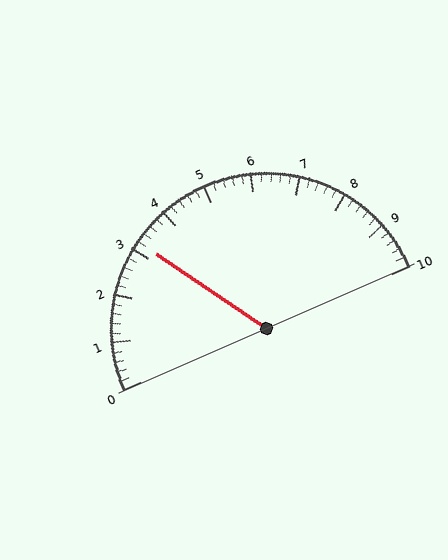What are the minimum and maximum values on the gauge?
The gauge ranges from 0 to 10.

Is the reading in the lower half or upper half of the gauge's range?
The reading is in the lower half of the range (0 to 10).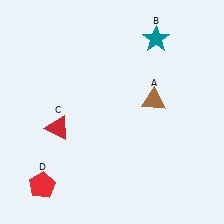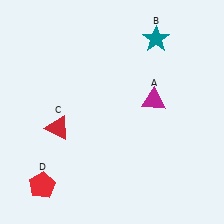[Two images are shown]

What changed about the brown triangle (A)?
In Image 1, A is brown. In Image 2, it changed to magenta.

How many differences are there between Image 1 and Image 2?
There is 1 difference between the two images.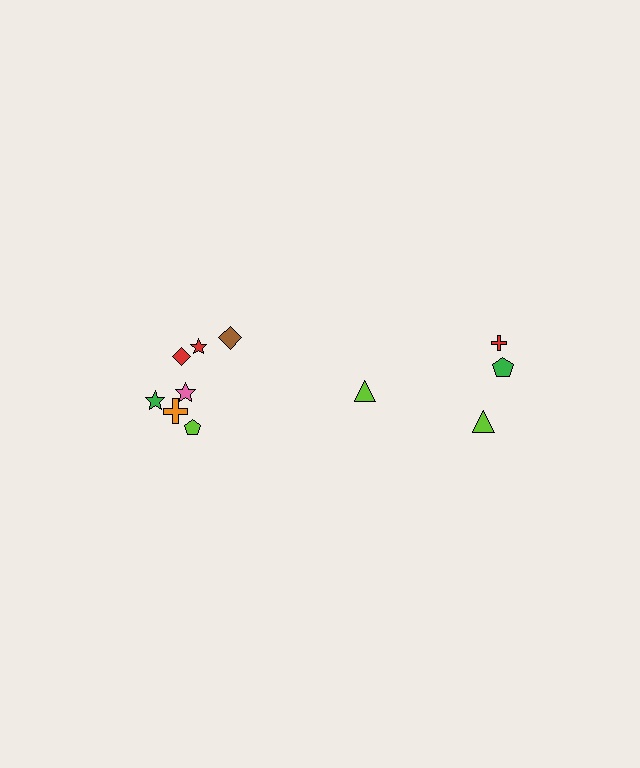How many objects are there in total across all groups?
There are 11 objects.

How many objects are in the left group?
There are 7 objects.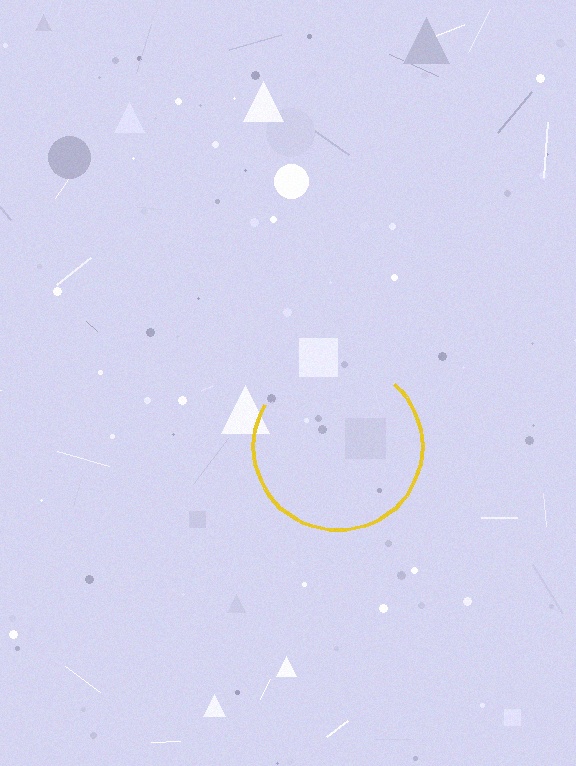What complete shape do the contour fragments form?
The contour fragments form a circle.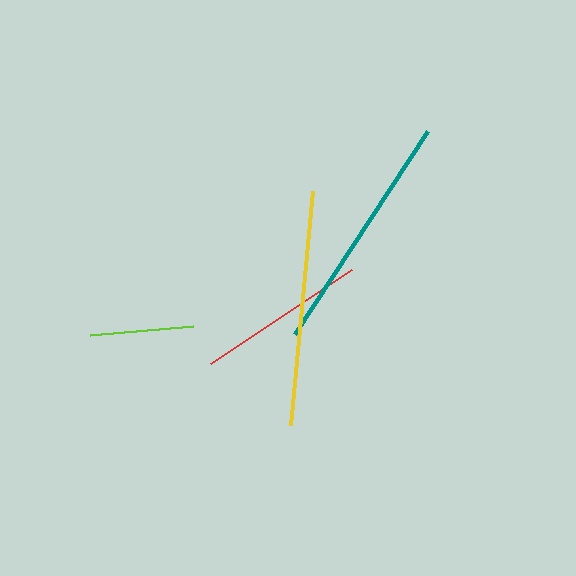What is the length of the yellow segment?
The yellow segment is approximately 235 pixels long.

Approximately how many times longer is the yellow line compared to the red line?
The yellow line is approximately 1.4 times the length of the red line.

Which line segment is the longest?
The teal line is the longest at approximately 243 pixels.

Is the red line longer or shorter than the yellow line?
The yellow line is longer than the red line.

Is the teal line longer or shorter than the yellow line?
The teal line is longer than the yellow line.